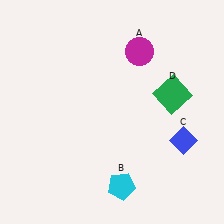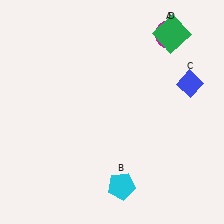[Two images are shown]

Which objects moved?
The objects that moved are: the magenta circle (A), the blue diamond (C), the green square (D).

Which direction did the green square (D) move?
The green square (D) moved up.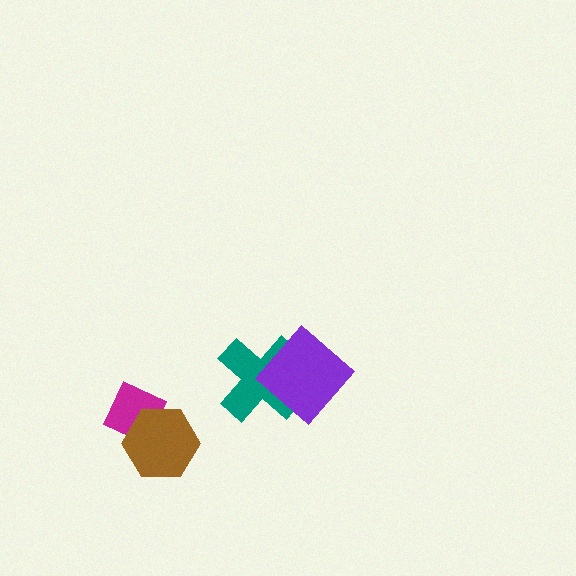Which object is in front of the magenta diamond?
The brown hexagon is in front of the magenta diamond.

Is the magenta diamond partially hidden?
Yes, it is partially covered by another shape.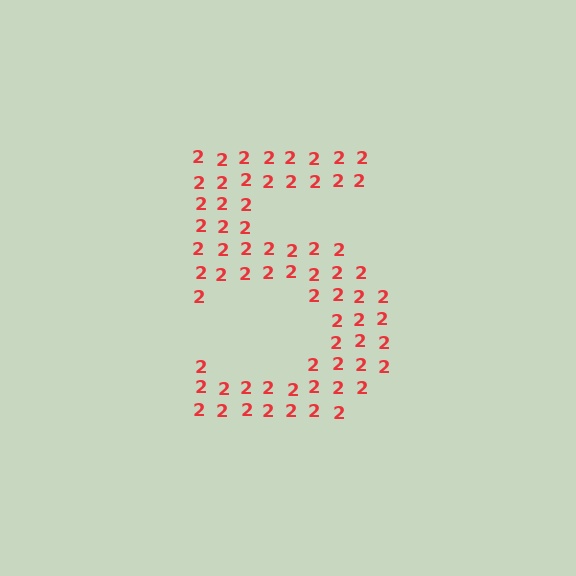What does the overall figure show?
The overall figure shows the digit 5.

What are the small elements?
The small elements are digit 2's.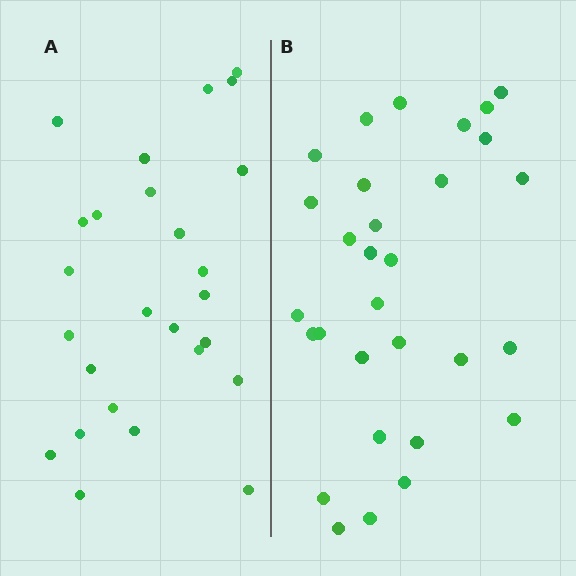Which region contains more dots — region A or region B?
Region B (the right region) has more dots.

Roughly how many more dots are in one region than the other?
Region B has about 4 more dots than region A.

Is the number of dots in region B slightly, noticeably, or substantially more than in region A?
Region B has only slightly more — the two regions are fairly close. The ratio is roughly 1.2 to 1.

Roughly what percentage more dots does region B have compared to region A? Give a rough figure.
About 15% more.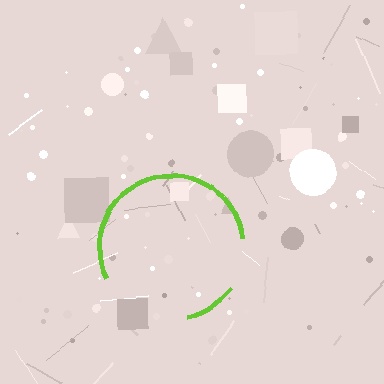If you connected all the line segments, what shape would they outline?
They would outline a circle.